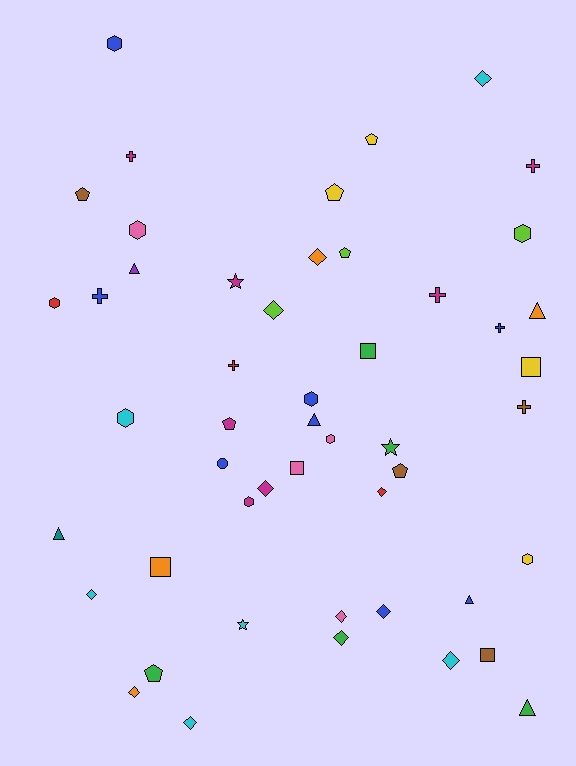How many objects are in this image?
There are 50 objects.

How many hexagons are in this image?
There are 9 hexagons.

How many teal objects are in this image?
There is 1 teal object.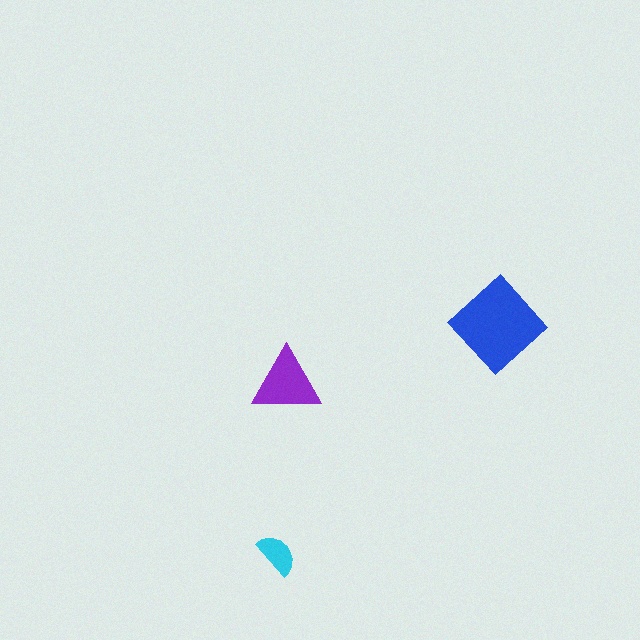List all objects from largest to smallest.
The blue diamond, the purple triangle, the cyan semicircle.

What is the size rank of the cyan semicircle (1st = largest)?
3rd.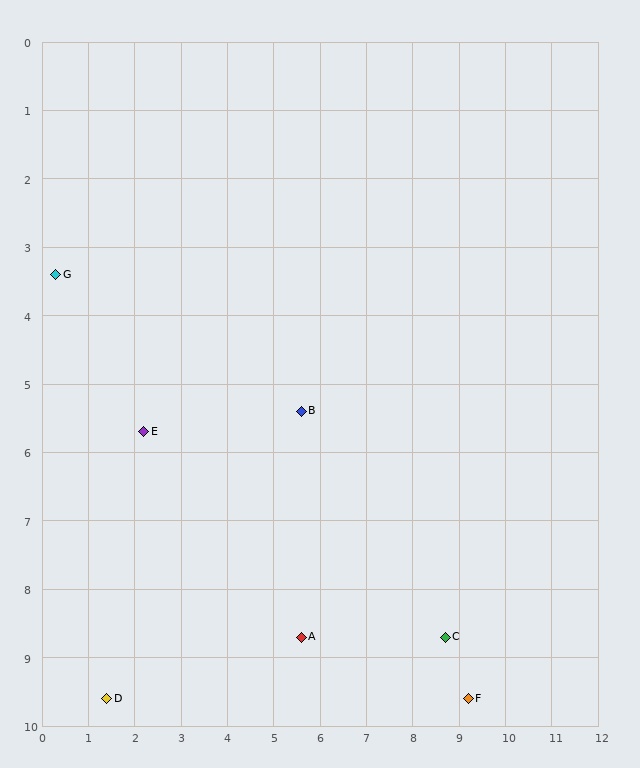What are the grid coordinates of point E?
Point E is at approximately (2.2, 5.7).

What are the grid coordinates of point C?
Point C is at approximately (8.7, 8.7).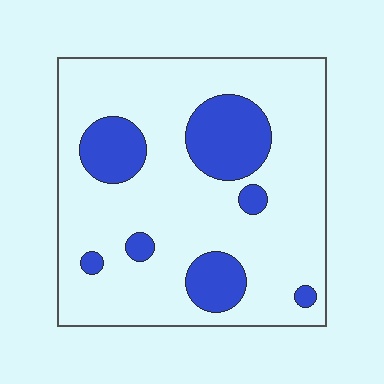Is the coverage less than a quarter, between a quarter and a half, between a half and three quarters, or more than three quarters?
Less than a quarter.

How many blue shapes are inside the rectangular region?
7.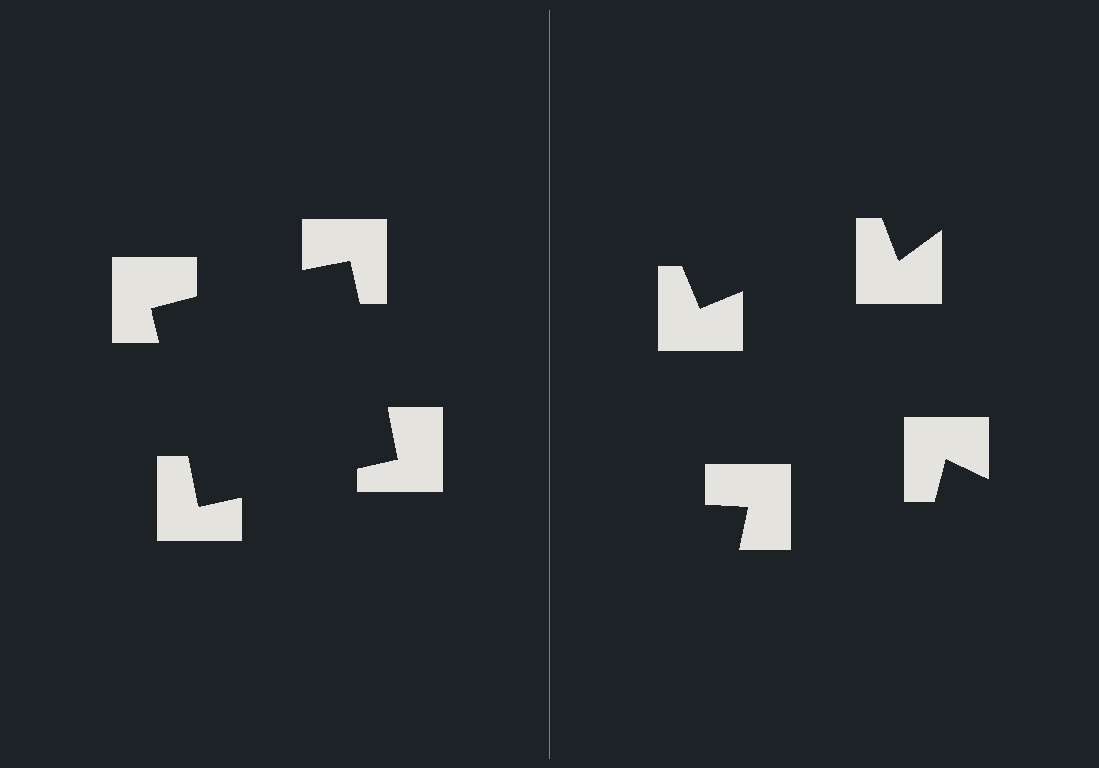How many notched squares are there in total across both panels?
8 — 4 on each side.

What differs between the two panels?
The notched squares are positioned identically on both sides; only the wedge orientations differ. On the left they align to a square; on the right they are misaligned.